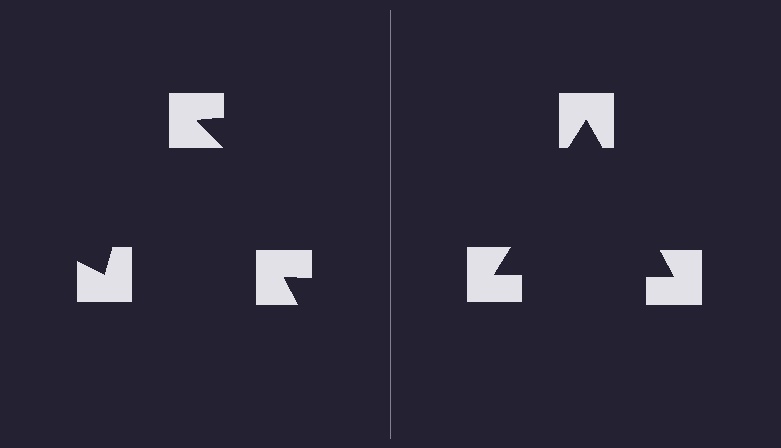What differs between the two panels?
The notched squares are positioned identically on both sides; only the wedge orientations differ. On the right they align to a triangle; on the left they are misaligned.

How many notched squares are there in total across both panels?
6 — 3 on each side.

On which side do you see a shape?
An illusory triangle appears on the right side. On the left side the wedge cuts are rotated, so no coherent shape forms.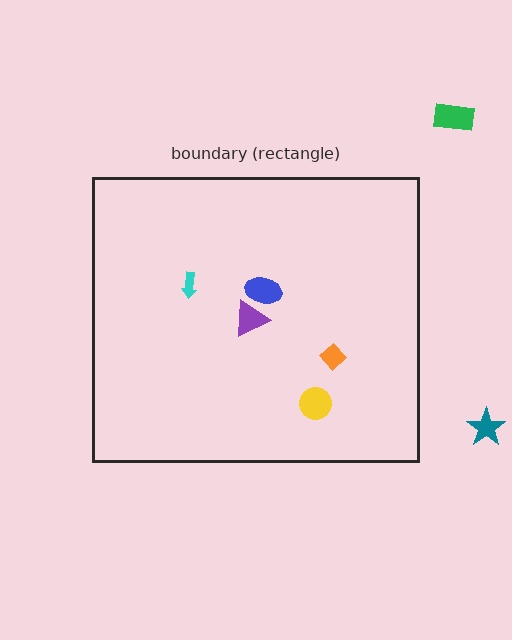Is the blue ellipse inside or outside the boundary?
Inside.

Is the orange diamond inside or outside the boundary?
Inside.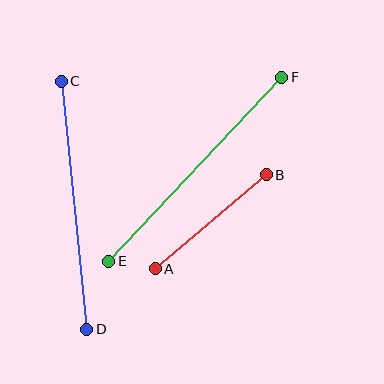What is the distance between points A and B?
The distance is approximately 146 pixels.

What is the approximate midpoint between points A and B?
The midpoint is at approximately (211, 222) pixels.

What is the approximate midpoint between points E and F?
The midpoint is at approximately (195, 169) pixels.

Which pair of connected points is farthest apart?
Points E and F are farthest apart.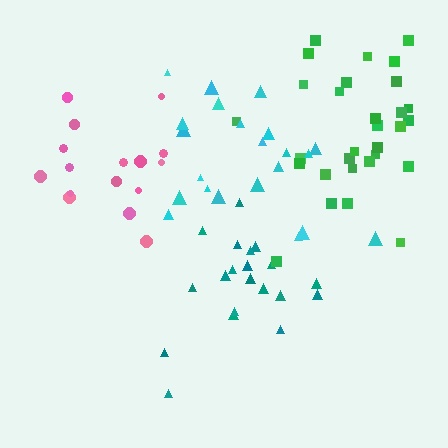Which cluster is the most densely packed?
Teal.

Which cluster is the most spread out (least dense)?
Cyan.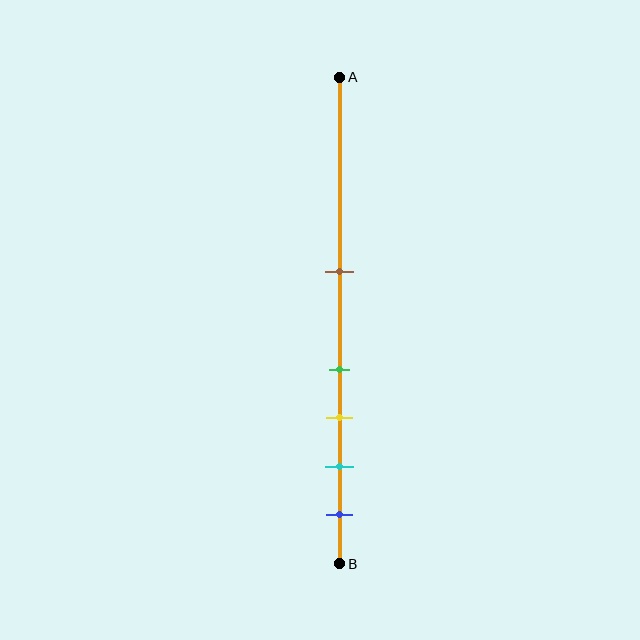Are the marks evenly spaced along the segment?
No, the marks are not evenly spaced.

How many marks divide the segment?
There are 5 marks dividing the segment.